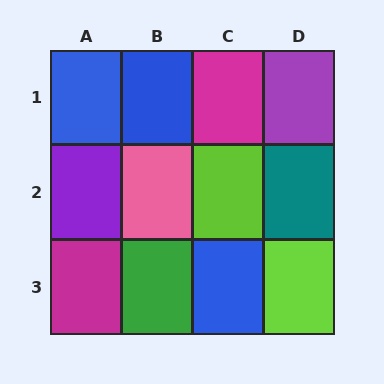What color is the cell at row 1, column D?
Purple.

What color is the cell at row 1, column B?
Blue.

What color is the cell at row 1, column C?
Magenta.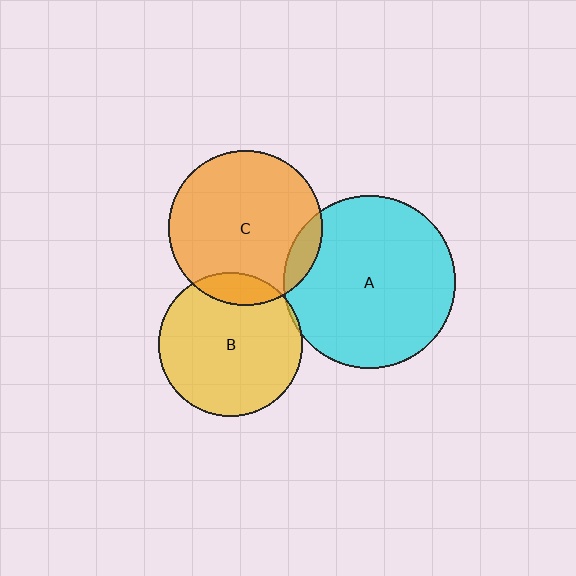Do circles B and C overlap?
Yes.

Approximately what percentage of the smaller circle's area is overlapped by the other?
Approximately 10%.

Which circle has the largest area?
Circle A (cyan).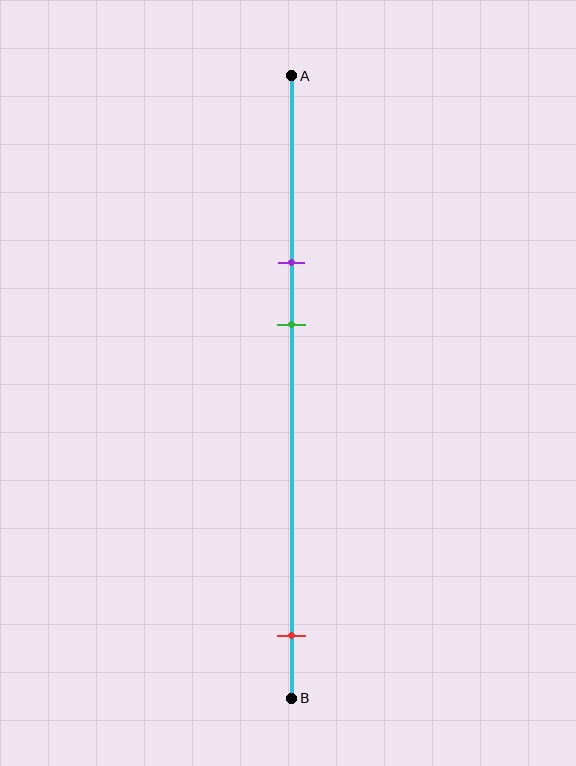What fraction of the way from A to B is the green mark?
The green mark is approximately 40% (0.4) of the way from A to B.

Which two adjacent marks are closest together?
The purple and green marks are the closest adjacent pair.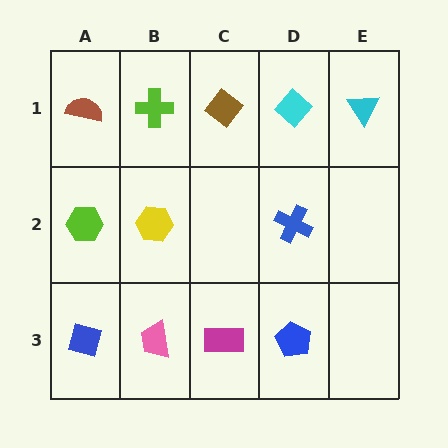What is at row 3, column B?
A pink trapezoid.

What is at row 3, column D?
A blue pentagon.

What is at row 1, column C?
A brown diamond.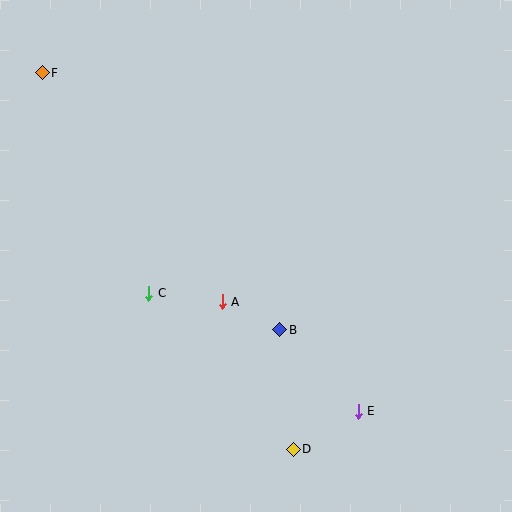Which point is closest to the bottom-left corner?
Point C is closest to the bottom-left corner.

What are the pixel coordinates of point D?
Point D is at (293, 449).